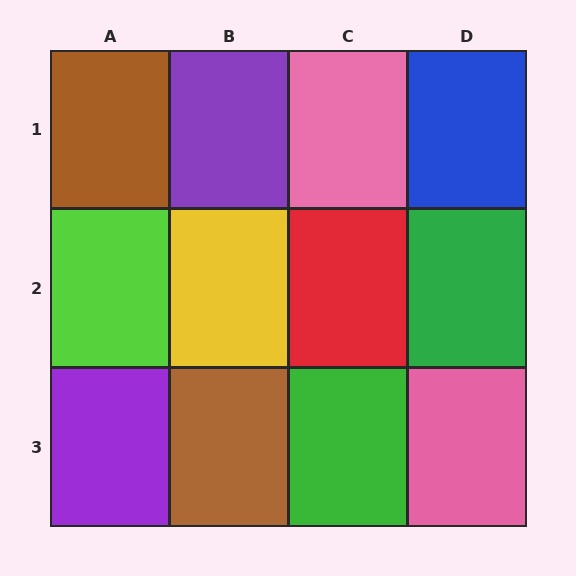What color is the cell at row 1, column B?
Purple.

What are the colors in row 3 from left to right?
Purple, brown, green, pink.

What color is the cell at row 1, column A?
Brown.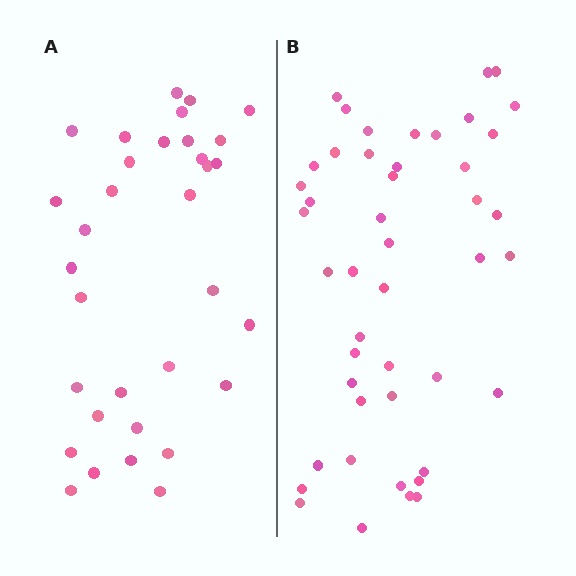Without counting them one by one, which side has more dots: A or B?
Region B (the right region) has more dots.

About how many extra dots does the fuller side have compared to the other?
Region B has approximately 15 more dots than region A.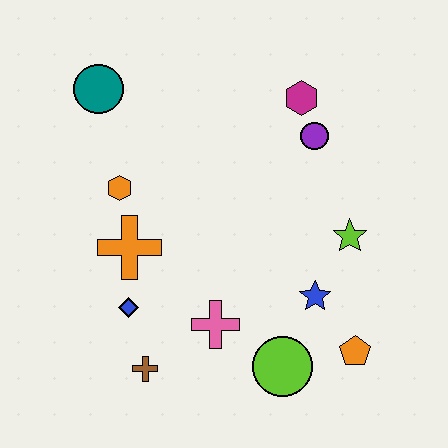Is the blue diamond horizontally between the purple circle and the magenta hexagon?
No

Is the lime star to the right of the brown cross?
Yes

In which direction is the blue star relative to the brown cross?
The blue star is to the right of the brown cross.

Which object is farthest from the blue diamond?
The magenta hexagon is farthest from the blue diamond.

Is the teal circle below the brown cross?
No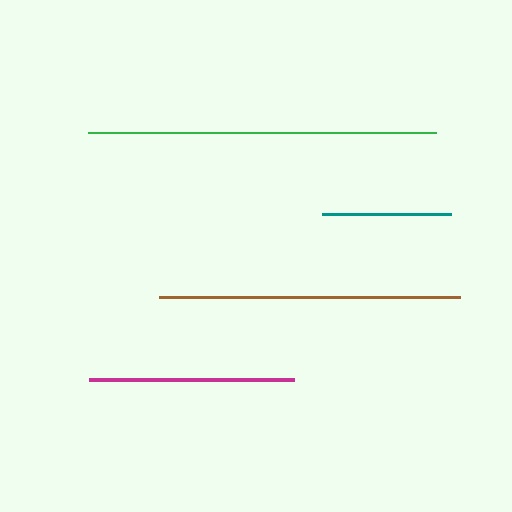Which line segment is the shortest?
The teal line is the shortest at approximately 128 pixels.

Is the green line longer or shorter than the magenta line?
The green line is longer than the magenta line.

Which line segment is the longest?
The green line is the longest at approximately 348 pixels.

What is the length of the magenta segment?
The magenta segment is approximately 205 pixels long.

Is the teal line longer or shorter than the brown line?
The brown line is longer than the teal line.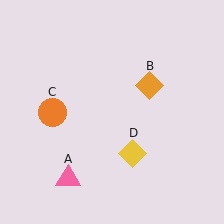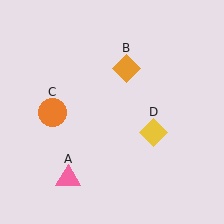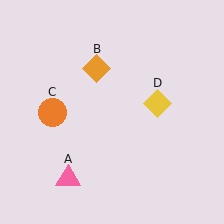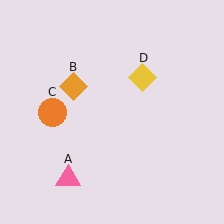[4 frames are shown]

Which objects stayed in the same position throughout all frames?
Pink triangle (object A) and orange circle (object C) remained stationary.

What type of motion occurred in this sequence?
The orange diamond (object B), yellow diamond (object D) rotated counterclockwise around the center of the scene.